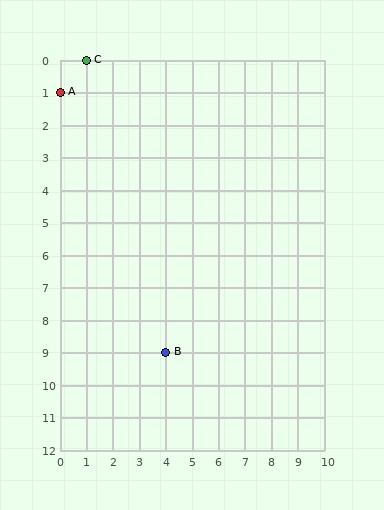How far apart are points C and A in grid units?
Points C and A are 1 column and 1 row apart (about 1.4 grid units diagonally).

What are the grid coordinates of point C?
Point C is at grid coordinates (1, 0).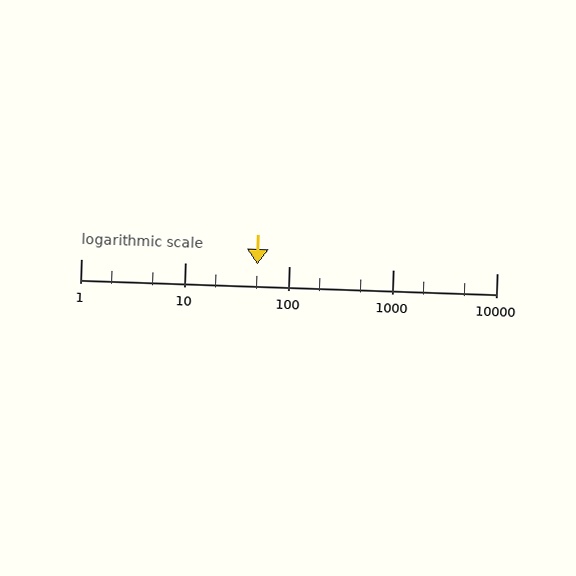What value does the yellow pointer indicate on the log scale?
The pointer indicates approximately 50.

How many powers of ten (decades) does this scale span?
The scale spans 4 decades, from 1 to 10000.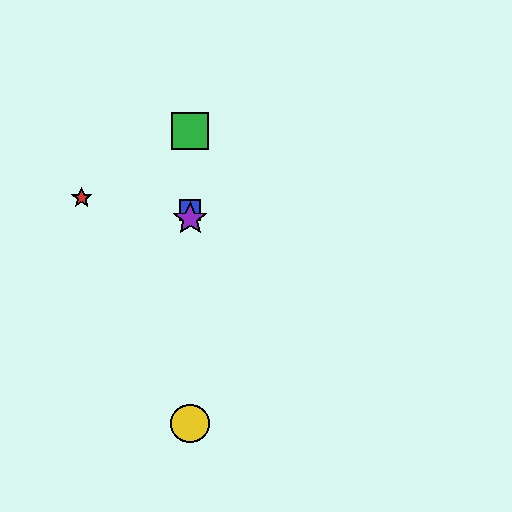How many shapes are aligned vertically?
4 shapes (the blue square, the green square, the yellow circle, the purple star) are aligned vertically.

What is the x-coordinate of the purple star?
The purple star is at x≈190.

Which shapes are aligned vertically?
The blue square, the green square, the yellow circle, the purple star are aligned vertically.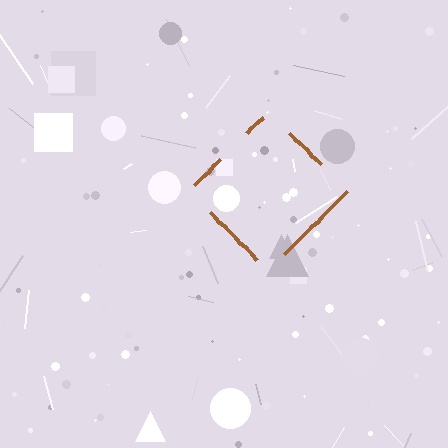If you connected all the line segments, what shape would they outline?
They would outline a diamond.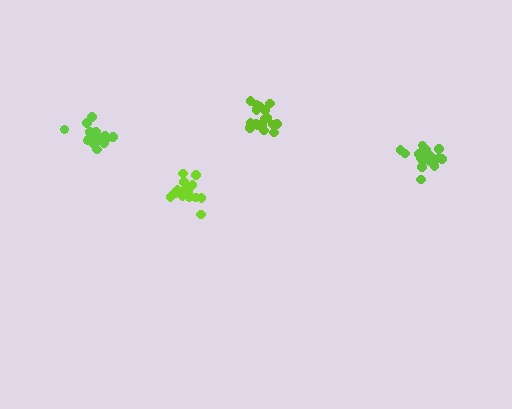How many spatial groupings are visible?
There are 4 spatial groupings.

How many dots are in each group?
Group 1: 20 dots, Group 2: 16 dots, Group 3: 18 dots, Group 4: 17 dots (71 total).